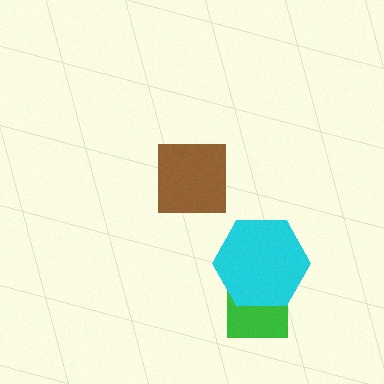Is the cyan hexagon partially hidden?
No, no other shape covers it.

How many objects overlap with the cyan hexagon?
1 object overlaps with the cyan hexagon.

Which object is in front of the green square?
The cyan hexagon is in front of the green square.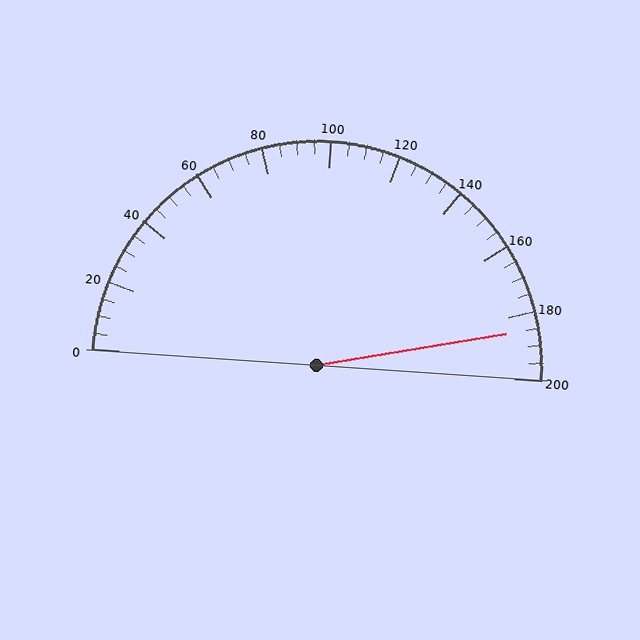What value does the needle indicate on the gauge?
The needle indicates approximately 185.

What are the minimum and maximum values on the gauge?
The gauge ranges from 0 to 200.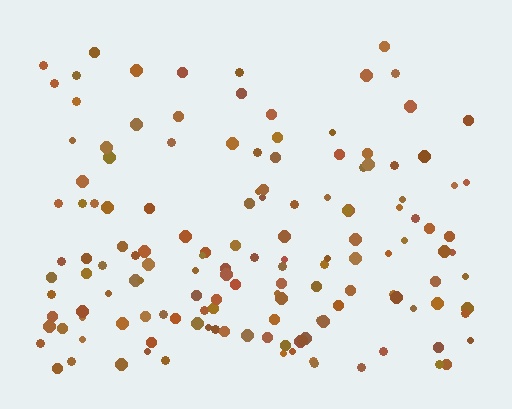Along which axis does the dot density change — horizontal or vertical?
Vertical.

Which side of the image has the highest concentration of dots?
The bottom.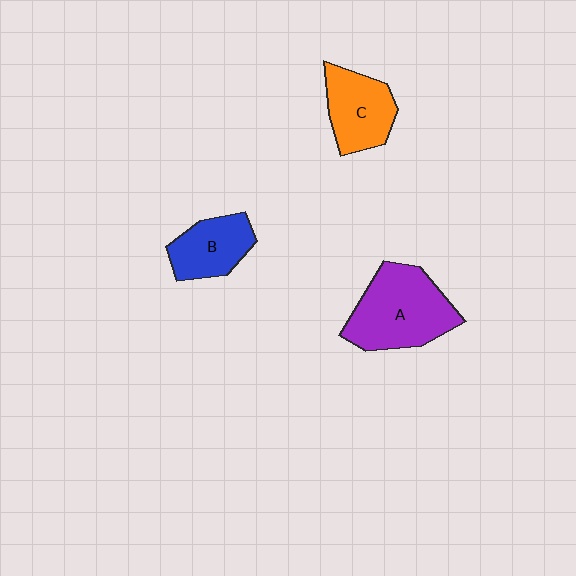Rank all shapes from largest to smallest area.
From largest to smallest: A (purple), C (orange), B (blue).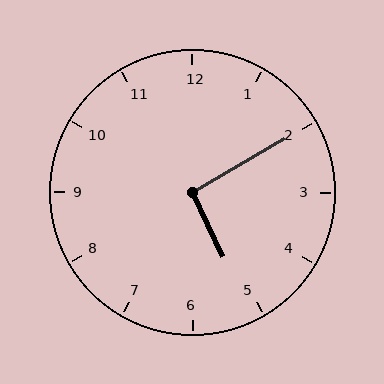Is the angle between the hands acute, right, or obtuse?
It is right.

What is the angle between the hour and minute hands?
Approximately 95 degrees.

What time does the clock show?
5:10.